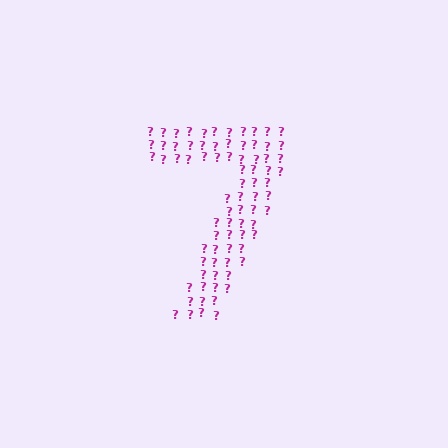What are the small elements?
The small elements are question marks.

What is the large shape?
The large shape is the digit 7.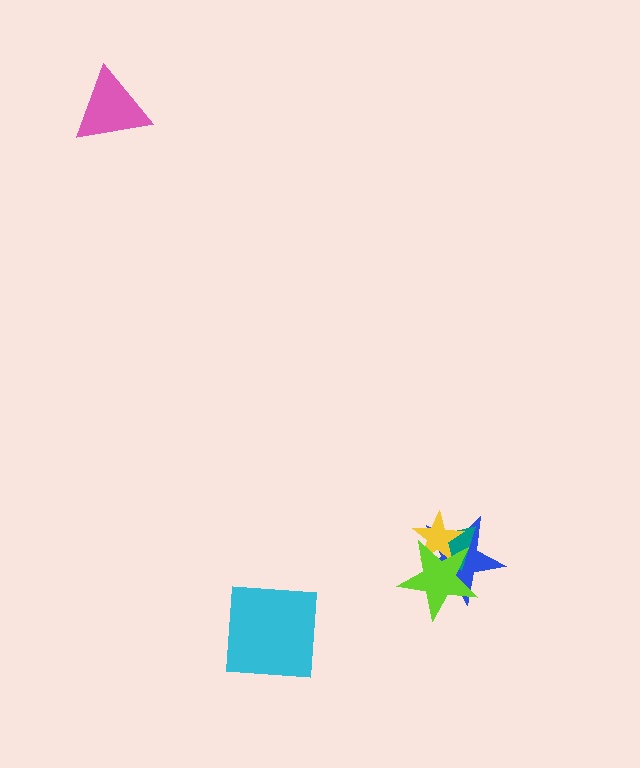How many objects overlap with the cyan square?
0 objects overlap with the cyan square.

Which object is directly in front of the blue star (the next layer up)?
The teal triangle is directly in front of the blue star.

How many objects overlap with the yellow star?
3 objects overlap with the yellow star.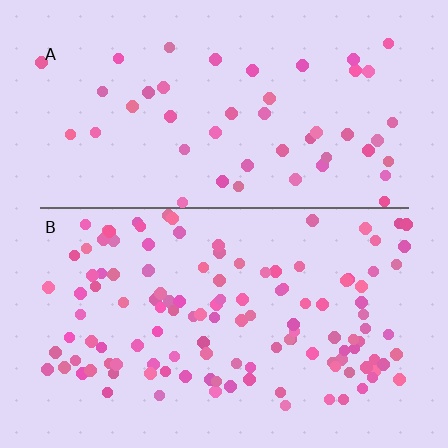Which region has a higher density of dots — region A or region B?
B (the bottom).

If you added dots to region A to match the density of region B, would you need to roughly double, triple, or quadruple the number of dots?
Approximately triple.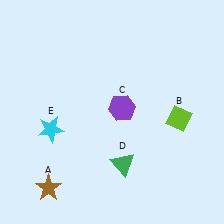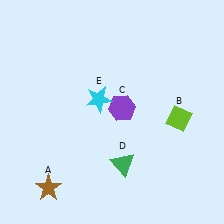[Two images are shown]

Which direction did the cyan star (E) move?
The cyan star (E) moved right.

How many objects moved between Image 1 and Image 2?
1 object moved between the two images.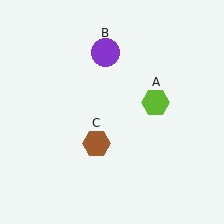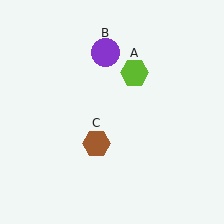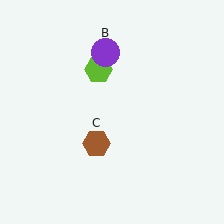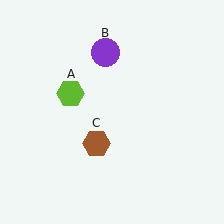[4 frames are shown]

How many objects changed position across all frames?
1 object changed position: lime hexagon (object A).